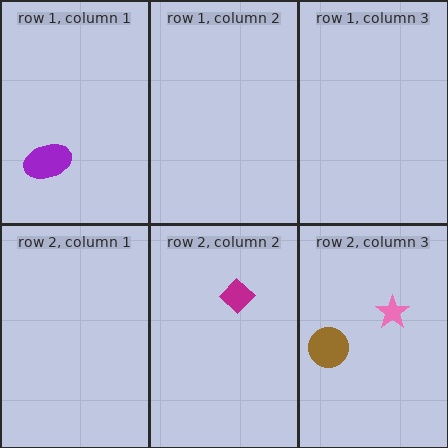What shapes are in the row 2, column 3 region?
The brown circle, the pink star.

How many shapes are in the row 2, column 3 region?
2.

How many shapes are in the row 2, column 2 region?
1.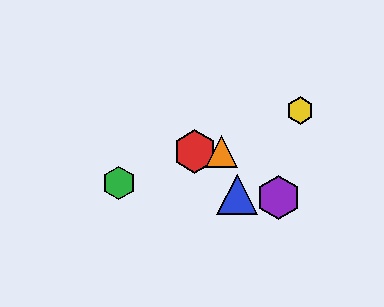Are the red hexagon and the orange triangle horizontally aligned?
Yes, both are at y≈151.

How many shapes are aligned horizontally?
2 shapes (the red hexagon, the orange triangle) are aligned horizontally.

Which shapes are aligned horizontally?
The red hexagon, the orange triangle are aligned horizontally.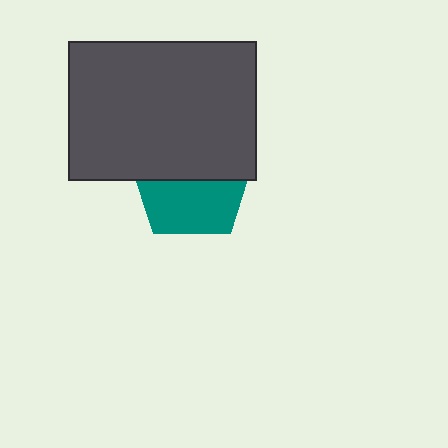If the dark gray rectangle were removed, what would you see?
You would see the complete teal pentagon.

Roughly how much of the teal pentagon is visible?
About half of it is visible (roughly 48%).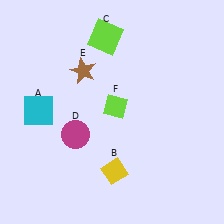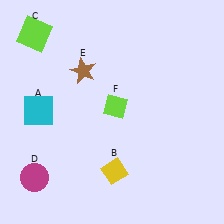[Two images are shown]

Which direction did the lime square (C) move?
The lime square (C) moved left.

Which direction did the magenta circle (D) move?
The magenta circle (D) moved down.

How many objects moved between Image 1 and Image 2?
2 objects moved between the two images.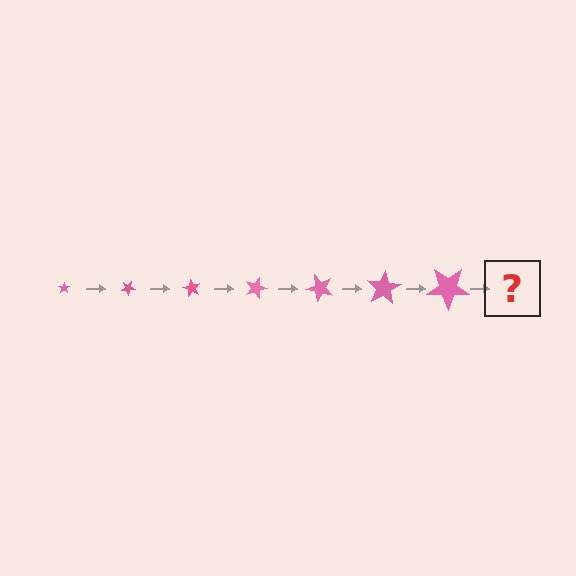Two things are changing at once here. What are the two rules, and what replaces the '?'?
The two rules are that the star grows larger each step and it rotates 30 degrees each step. The '?' should be a star, larger than the previous one and rotated 210 degrees from the start.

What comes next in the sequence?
The next element should be a star, larger than the previous one and rotated 210 degrees from the start.